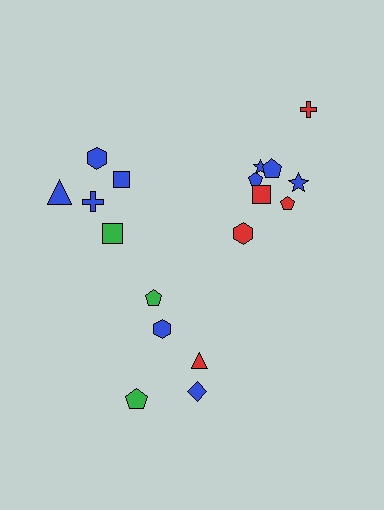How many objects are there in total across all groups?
There are 18 objects.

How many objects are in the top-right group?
There are 8 objects.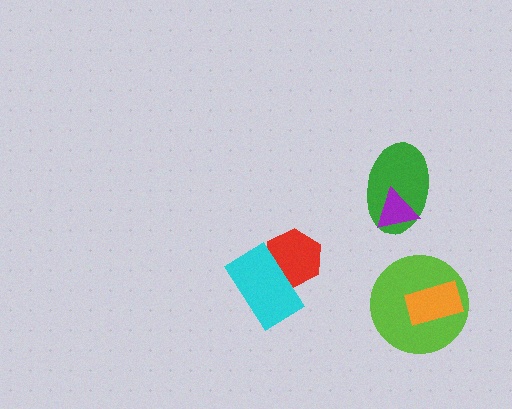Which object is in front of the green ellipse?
The purple triangle is in front of the green ellipse.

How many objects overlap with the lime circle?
1 object overlaps with the lime circle.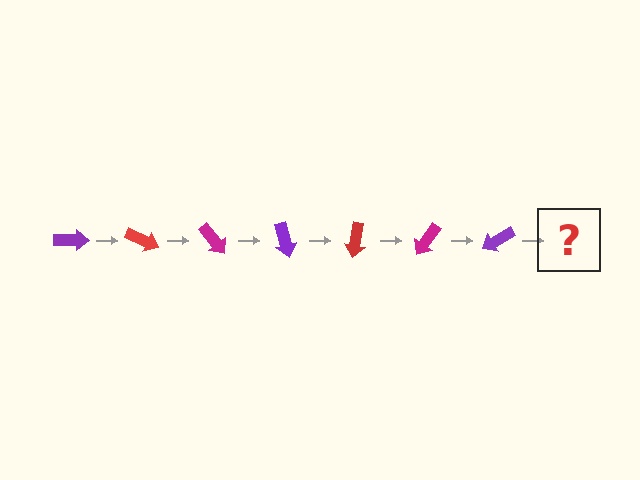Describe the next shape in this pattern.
It should be a red arrow, rotated 175 degrees from the start.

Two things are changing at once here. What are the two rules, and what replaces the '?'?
The two rules are that it rotates 25 degrees each step and the color cycles through purple, red, and magenta. The '?' should be a red arrow, rotated 175 degrees from the start.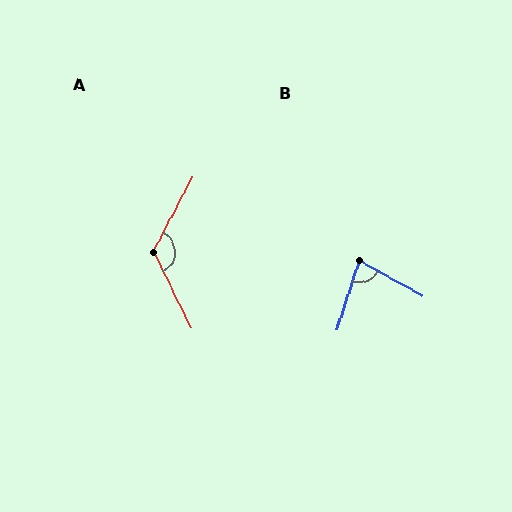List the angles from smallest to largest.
B (78°), A (126°).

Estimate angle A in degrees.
Approximately 126 degrees.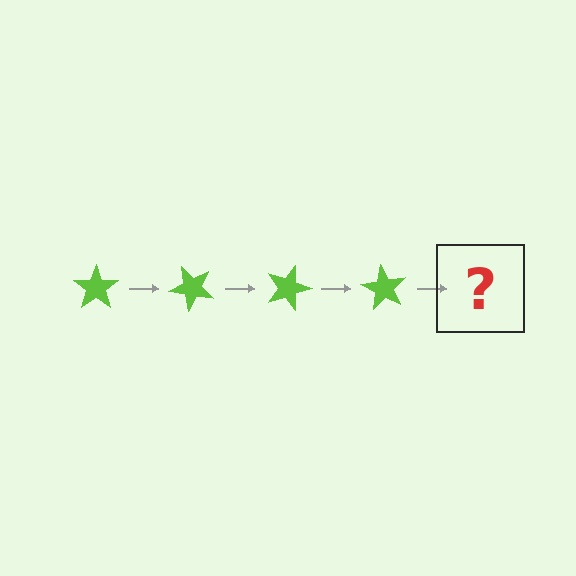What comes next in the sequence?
The next element should be a lime star rotated 180 degrees.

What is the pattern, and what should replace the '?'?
The pattern is that the star rotates 45 degrees each step. The '?' should be a lime star rotated 180 degrees.